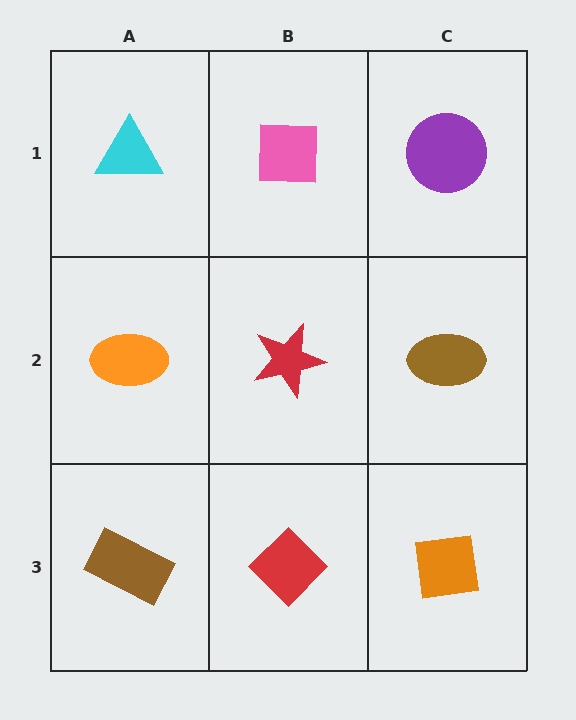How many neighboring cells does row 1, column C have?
2.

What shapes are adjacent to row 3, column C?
A brown ellipse (row 2, column C), a red diamond (row 3, column B).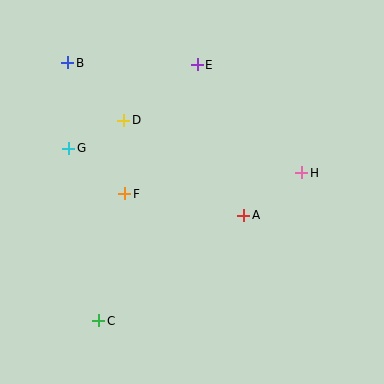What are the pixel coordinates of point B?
Point B is at (67, 63).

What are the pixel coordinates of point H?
Point H is at (302, 173).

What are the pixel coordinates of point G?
Point G is at (69, 148).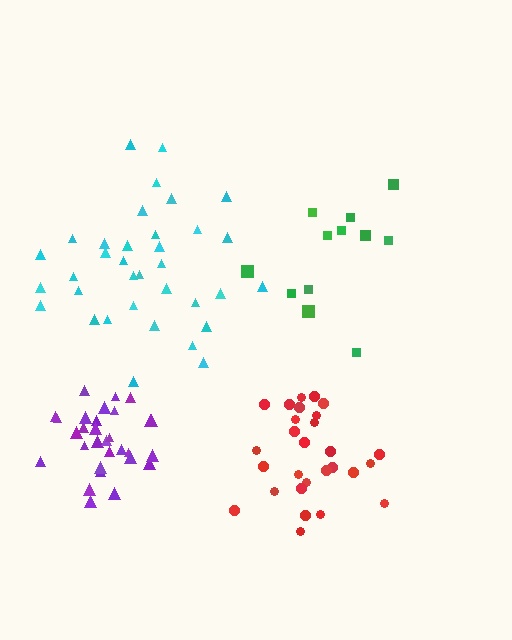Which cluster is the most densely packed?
Purple.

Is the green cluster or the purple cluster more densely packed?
Purple.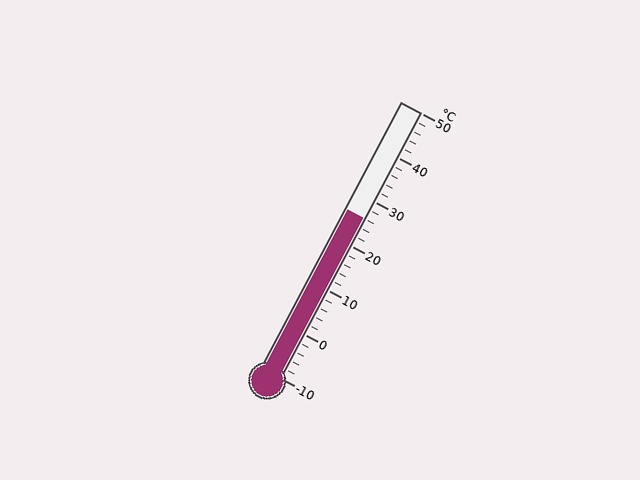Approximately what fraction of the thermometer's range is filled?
The thermometer is filled to approximately 60% of its range.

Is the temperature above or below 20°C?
The temperature is above 20°C.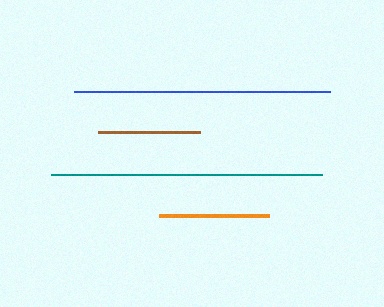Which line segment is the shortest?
The brown line is the shortest at approximately 102 pixels.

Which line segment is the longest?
The teal line is the longest at approximately 271 pixels.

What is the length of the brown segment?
The brown segment is approximately 102 pixels long.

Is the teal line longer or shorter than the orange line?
The teal line is longer than the orange line.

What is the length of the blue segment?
The blue segment is approximately 256 pixels long.